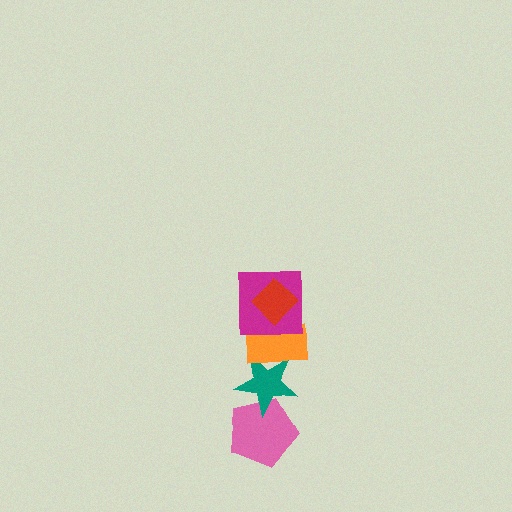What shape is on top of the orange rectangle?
The magenta square is on top of the orange rectangle.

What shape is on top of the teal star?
The orange rectangle is on top of the teal star.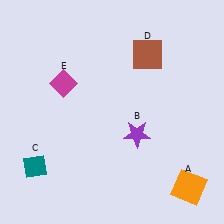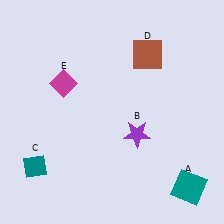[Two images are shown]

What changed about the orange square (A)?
In Image 1, A is orange. In Image 2, it changed to teal.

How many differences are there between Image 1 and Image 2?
There is 1 difference between the two images.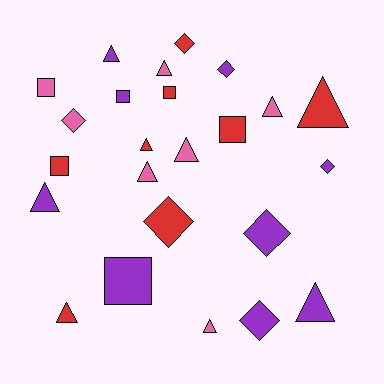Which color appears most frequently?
Purple, with 9 objects.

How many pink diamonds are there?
There is 1 pink diamond.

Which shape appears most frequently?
Triangle, with 11 objects.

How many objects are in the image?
There are 24 objects.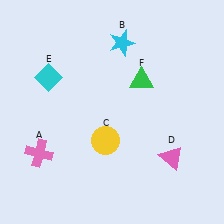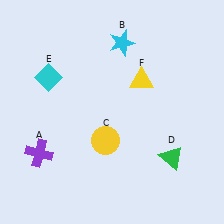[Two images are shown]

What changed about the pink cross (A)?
In Image 1, A is pink. In Image 2, it changed to purple.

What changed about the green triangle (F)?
In Image 1, F is green. In Image 2, it changed to yellow.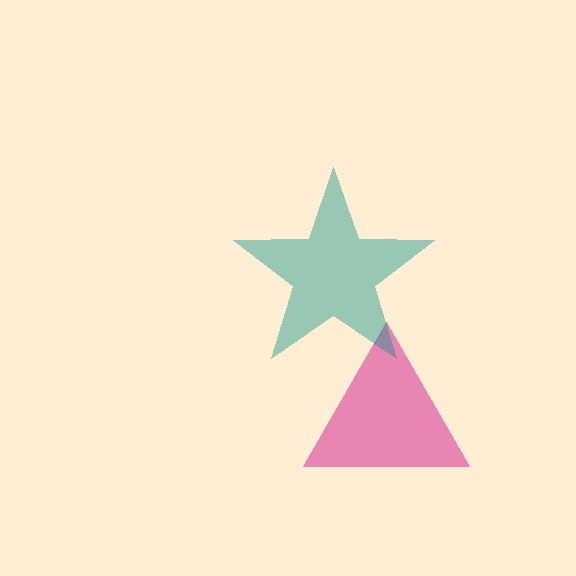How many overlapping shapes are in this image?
There are 2 overlapping shapes in the image.